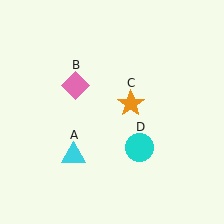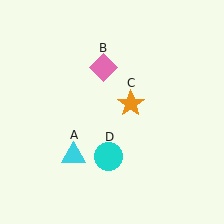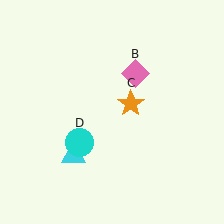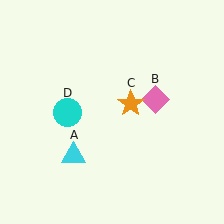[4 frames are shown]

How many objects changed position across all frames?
2 objects changed position: pink diamond (object B), cyan circle (object D).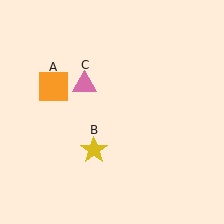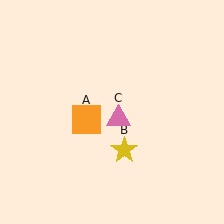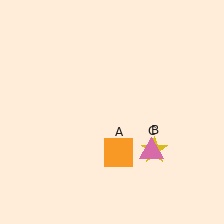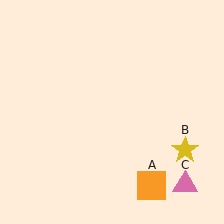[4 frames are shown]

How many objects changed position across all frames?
3 objects changed position: orange square (object A), yellow star (object B), pink triangle (object C).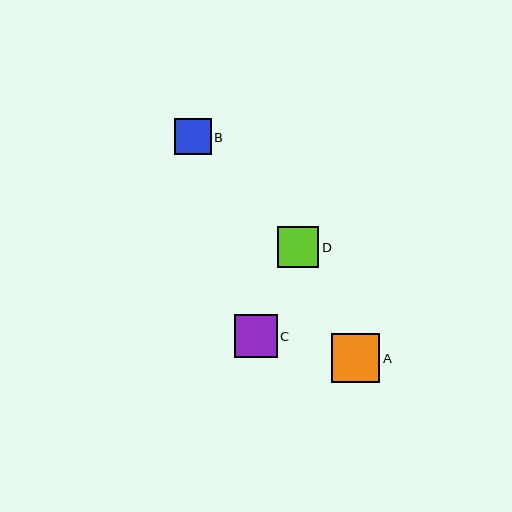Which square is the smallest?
Square B is the smallest with a size of approximately 36 pixels.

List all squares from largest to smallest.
From largest to smallest: A, C, D, B.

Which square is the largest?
Square A is the largest with a size of approximately 49 pixels.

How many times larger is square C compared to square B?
Square C is approximately 1.2 times the size of square B.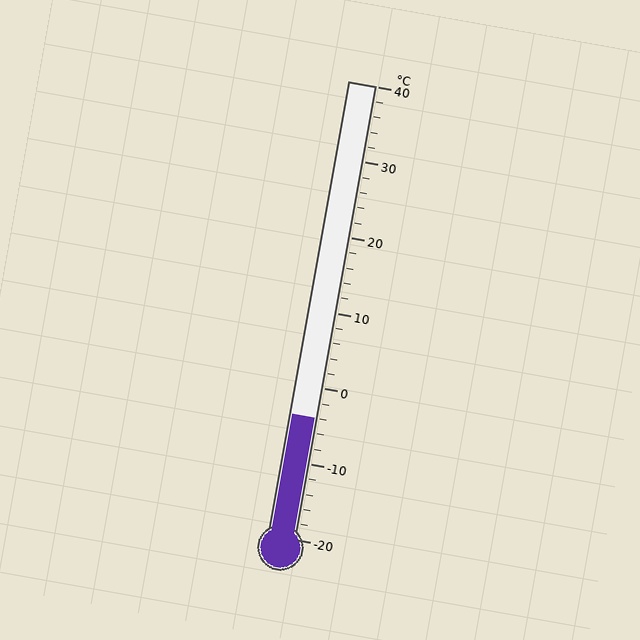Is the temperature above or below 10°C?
The temperature is below 10°C.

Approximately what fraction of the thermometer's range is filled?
The thermometer is filled to approximately 25% of its range.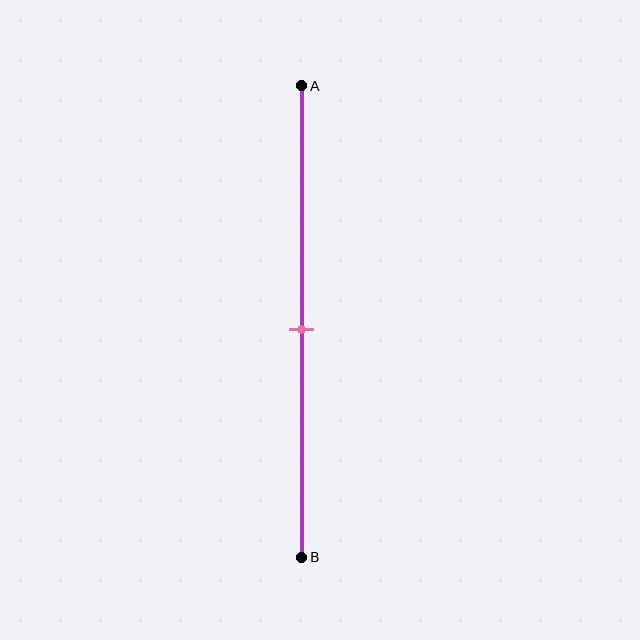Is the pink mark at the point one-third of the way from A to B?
No, the mark is at about 50% from A, not at the 33% one-third point.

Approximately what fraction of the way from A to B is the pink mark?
The pink mark is approximately 50% of the way from A to B.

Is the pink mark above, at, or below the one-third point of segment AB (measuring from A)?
The pink mark is below the one-third point of segment AB.